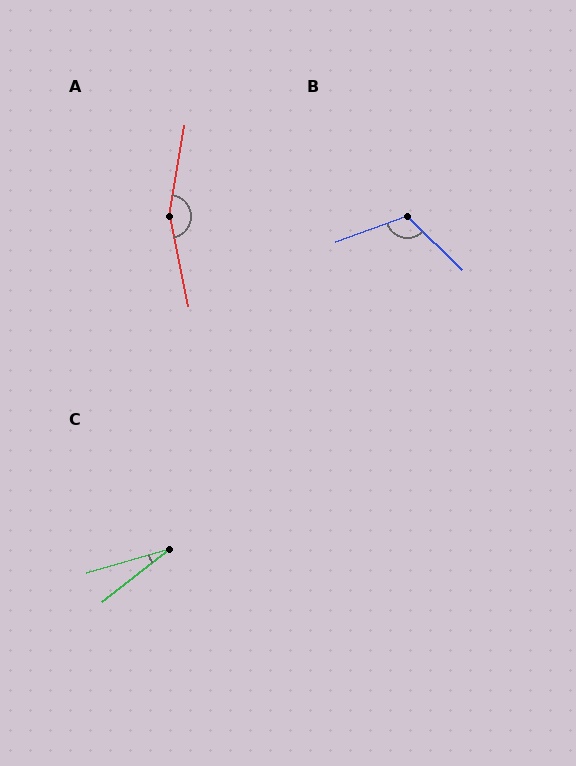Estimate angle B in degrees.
Approximately 116 degrees.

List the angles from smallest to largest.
C (22°), B (116°), A (159°).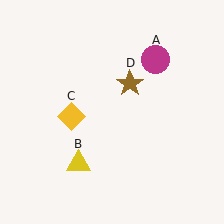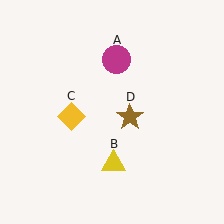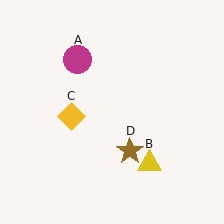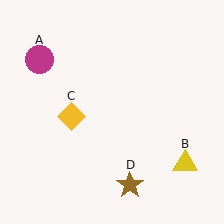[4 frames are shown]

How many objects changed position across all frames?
3 objects changed position: magenta circle (object A), yellow triangle (object B), brown star (object D).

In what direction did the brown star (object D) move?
The brown star (object D) moved down.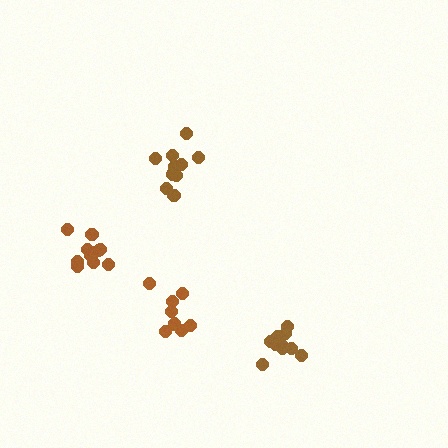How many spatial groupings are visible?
There are 4 spatial groupings.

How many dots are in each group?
Group 1: 12 dots, Group 2: 11 dots, Group 3: 10 dots, Group 4: 8 dots (41 total).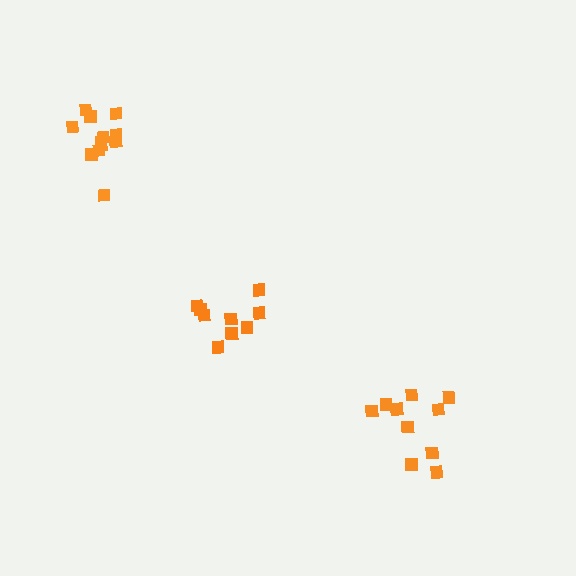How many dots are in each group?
Group 1: 9 dots, Group 2: 10 dots, Group 3: 12 dots (31 total).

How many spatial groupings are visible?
There are 3 spatial groupings.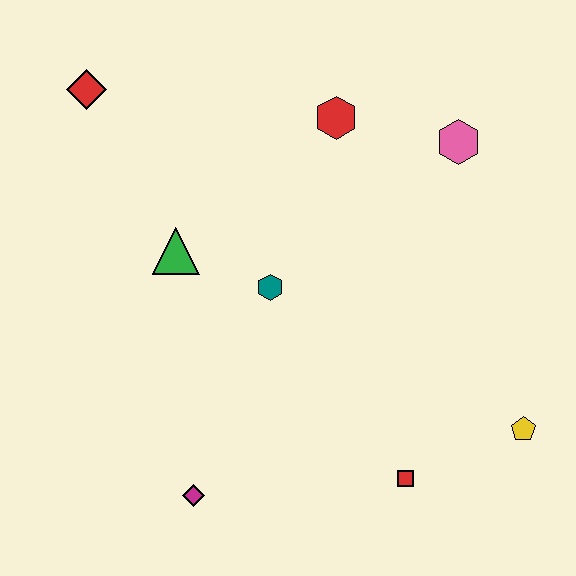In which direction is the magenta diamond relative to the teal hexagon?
The magenta diamond is below the teal hexagon.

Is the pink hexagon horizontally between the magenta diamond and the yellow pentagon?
Yes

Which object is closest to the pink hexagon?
The red hexagon is closest to the pink hexagon.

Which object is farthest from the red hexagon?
The magenta diamond is farthest from the red hexagon.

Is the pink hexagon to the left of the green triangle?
No